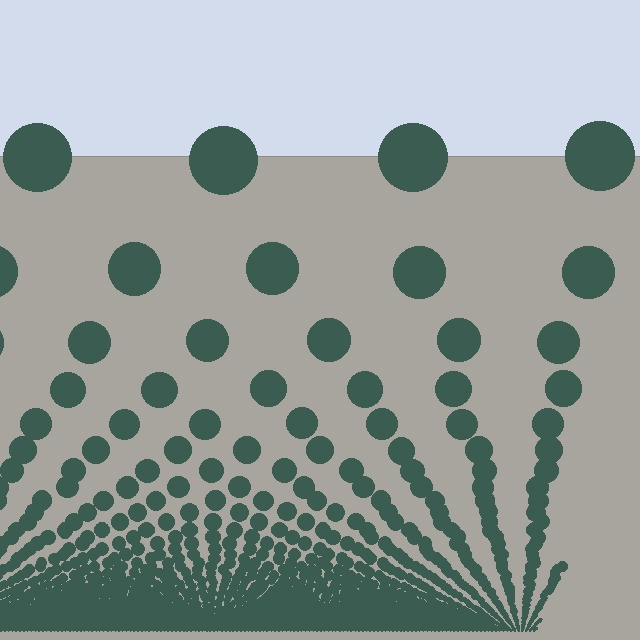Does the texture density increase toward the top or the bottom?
Density increases toward the bottom.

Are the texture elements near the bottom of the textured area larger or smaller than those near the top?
Smaller. The gradient is inverted — elements near the bottom are smaller and denser.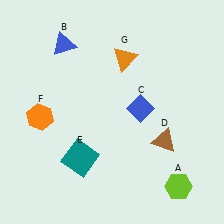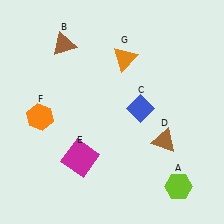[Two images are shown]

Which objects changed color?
B changed from blue to brown. E changed from teal to magenta.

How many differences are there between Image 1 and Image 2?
There are 2 differences between the two images.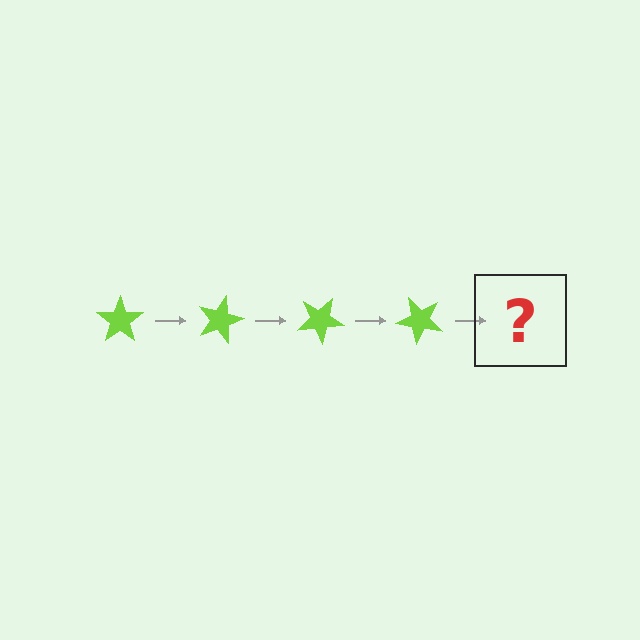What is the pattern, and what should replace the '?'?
The pattern is that the star rotates 15 degrees each step. The '?' should be a lime star rotated 60 degrees.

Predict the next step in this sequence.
The next step is a lime star rotated 60 degrees.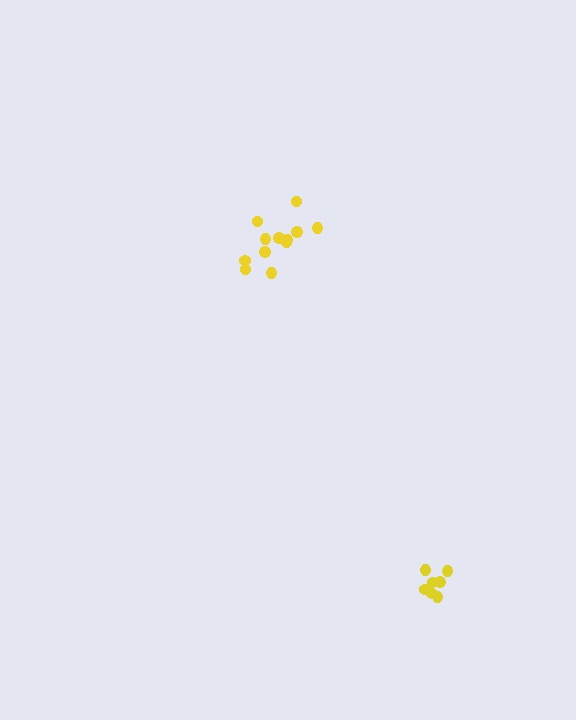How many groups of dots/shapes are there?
There are 2 groups.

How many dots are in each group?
Group 1: 12 dots, Group 2: 7 dots (19 total).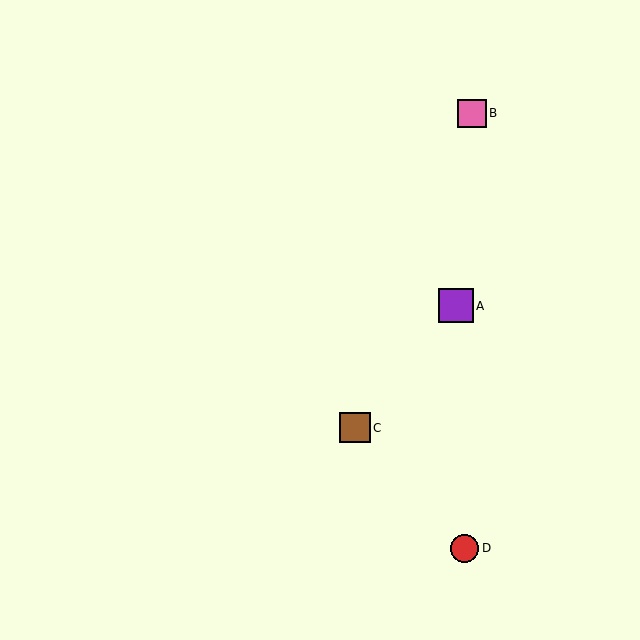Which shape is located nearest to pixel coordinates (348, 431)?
The brown square (labeled C) at (355, 428) is nearest to that location.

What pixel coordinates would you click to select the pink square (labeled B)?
Click at (472, 113) to select the pink square B.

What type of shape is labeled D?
Shape D is a red circle.